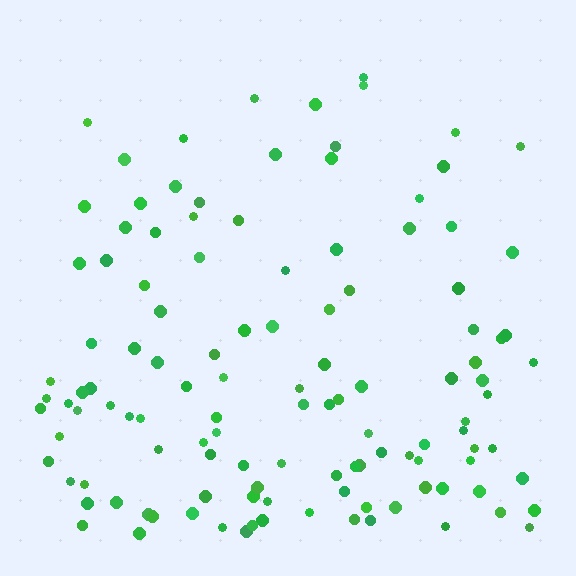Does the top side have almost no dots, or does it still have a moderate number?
Still a moderate number, just noticeably fewer than the bottom.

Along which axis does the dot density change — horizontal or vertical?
Vertical.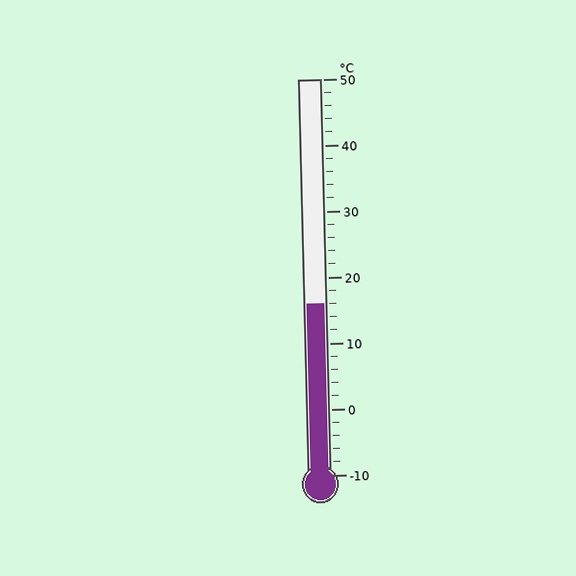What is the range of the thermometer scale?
The thermometer scale ranges from -10°C to 50°C.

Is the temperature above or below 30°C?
The temperature is below 30°C.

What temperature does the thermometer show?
The thermometer shows approximately 16°C.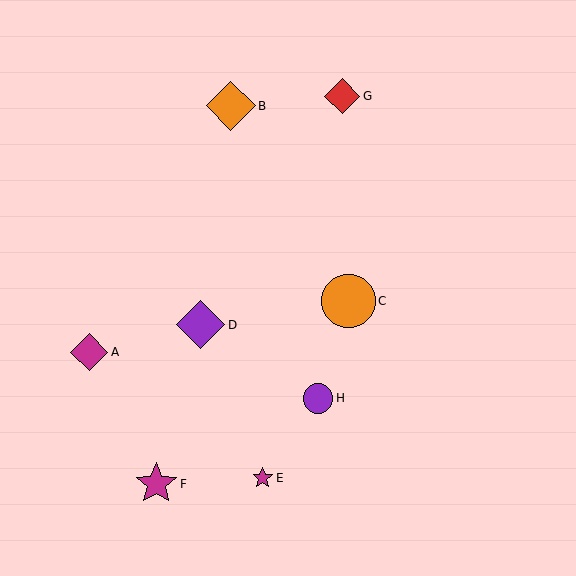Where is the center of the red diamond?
The center of the red diamond is at (342, 96).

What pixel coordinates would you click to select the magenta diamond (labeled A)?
Click at (89, 352) to select the magenta diamond A.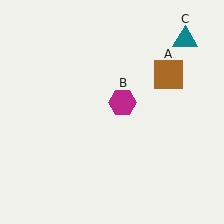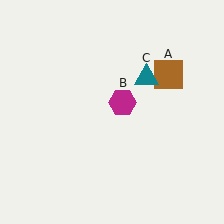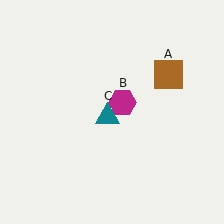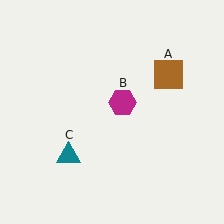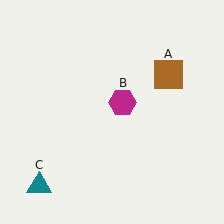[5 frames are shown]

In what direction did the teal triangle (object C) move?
The teal triangle (object C) moved down and to the left.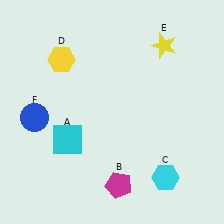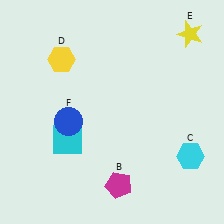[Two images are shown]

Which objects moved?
The objects that moved are: the cyan hexagon (C), the yellow star (E), the blue circle (F).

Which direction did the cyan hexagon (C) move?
The cyan hexagon (C) moved right.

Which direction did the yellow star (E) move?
The yellow star (E) moved right.